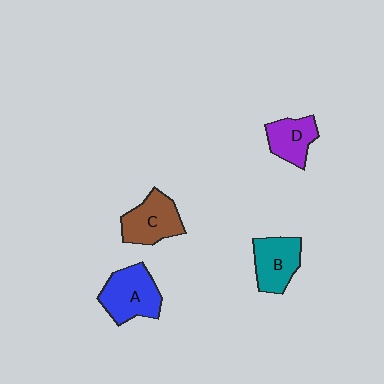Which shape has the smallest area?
Shape D (purple).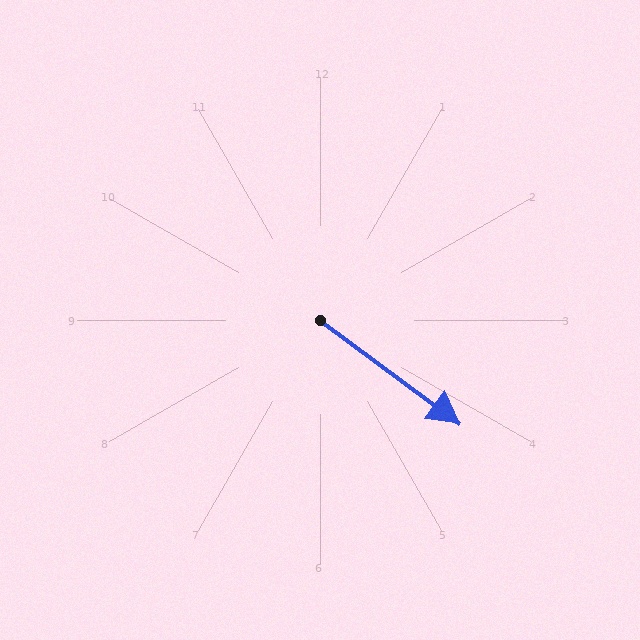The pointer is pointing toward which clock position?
Roughly 4 o'clock.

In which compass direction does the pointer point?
Southeast.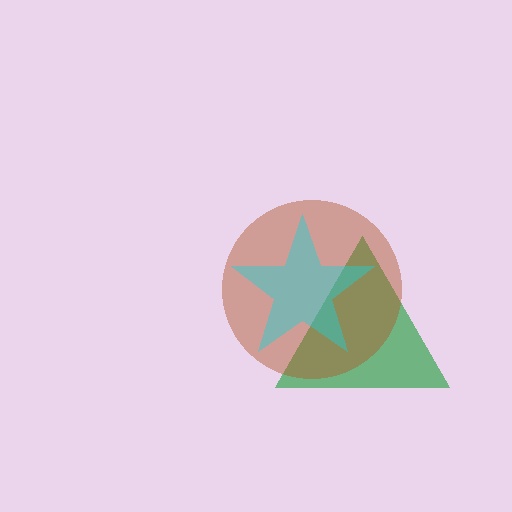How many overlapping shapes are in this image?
There are 3 overlapping shapes in the image.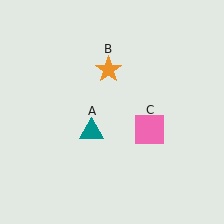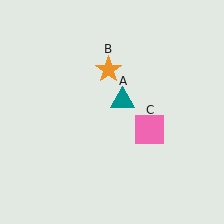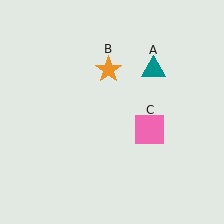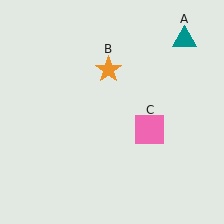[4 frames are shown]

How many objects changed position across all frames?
1 object changed position: teal triangle (object A).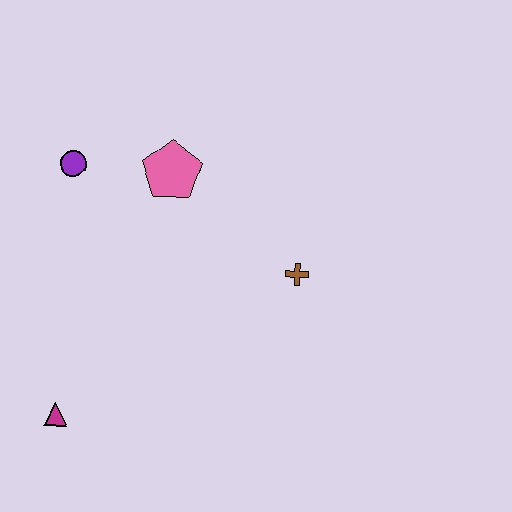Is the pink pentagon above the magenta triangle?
Yes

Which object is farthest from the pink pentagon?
The magenta triangle is farthest from the pink pentagon.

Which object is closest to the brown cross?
The pink pentagon is closest to the brown cross.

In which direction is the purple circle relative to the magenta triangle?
The purple circle is above the magenta triangle.